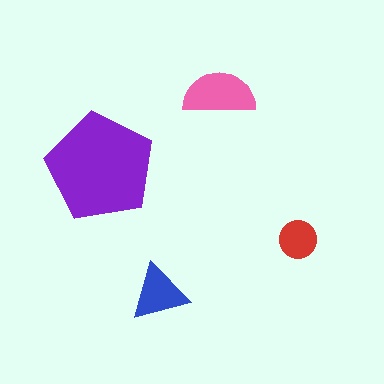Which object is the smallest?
The red circle.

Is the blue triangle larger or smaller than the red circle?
Larger.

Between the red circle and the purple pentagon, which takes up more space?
The purple pentagon.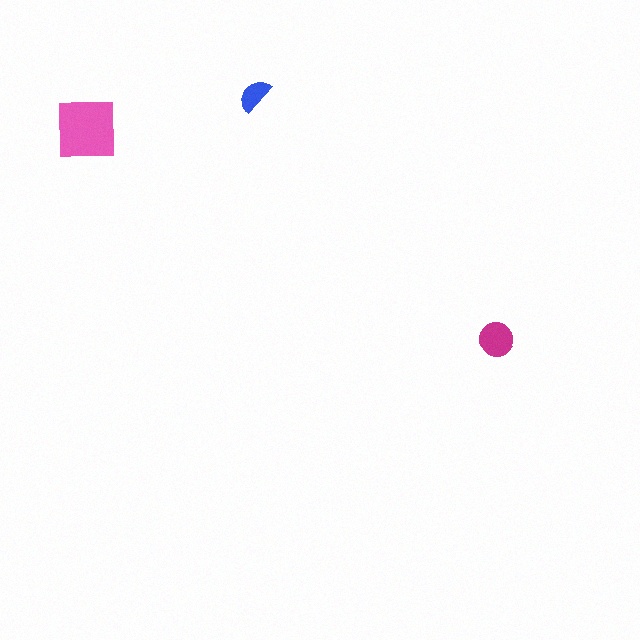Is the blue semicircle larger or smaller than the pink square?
Smaller.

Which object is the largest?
The pink square.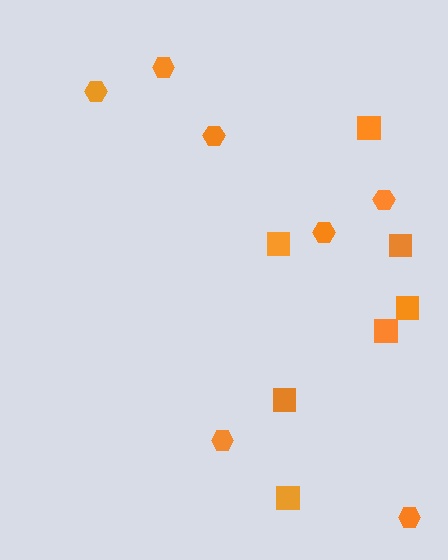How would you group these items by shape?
There are 2 groups: one group of squares (7) and one group of hexagons (7).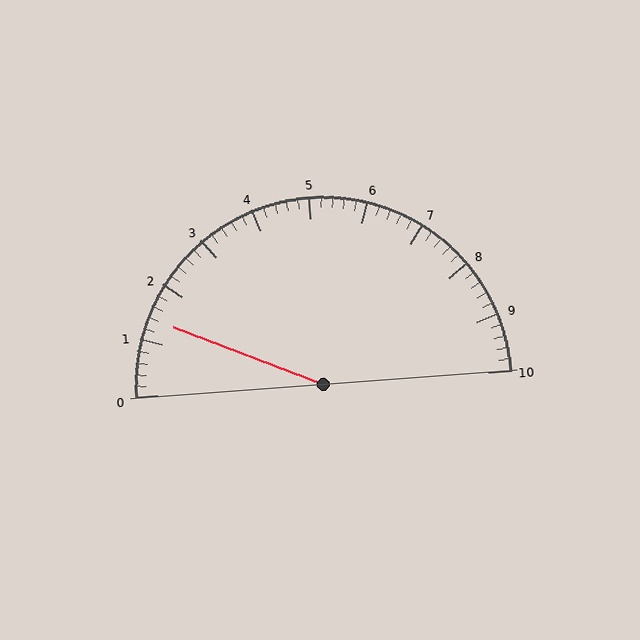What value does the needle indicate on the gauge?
The needle indicates approximately 1.4.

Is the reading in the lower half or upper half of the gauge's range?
The reading is in the lower half of the range (0 to 10).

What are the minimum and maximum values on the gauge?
The gauge ranges from 0 to 10.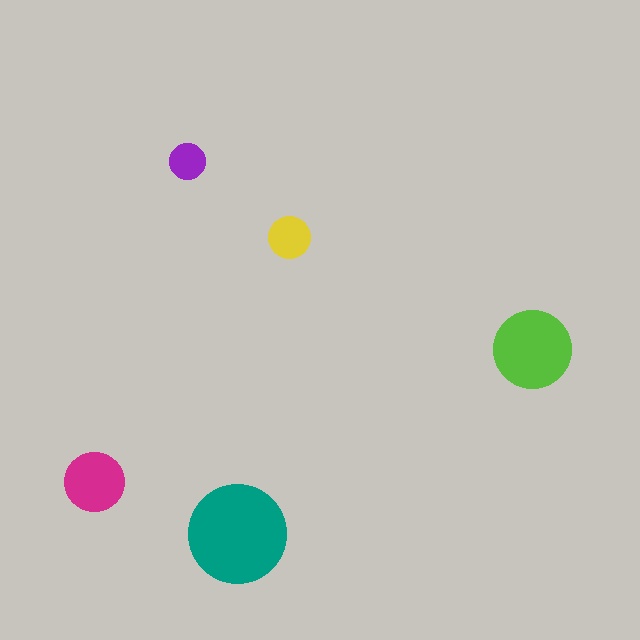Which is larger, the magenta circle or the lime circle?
The lime one.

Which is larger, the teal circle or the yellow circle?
The teal one.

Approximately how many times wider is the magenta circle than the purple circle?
About 1.5 times wider.